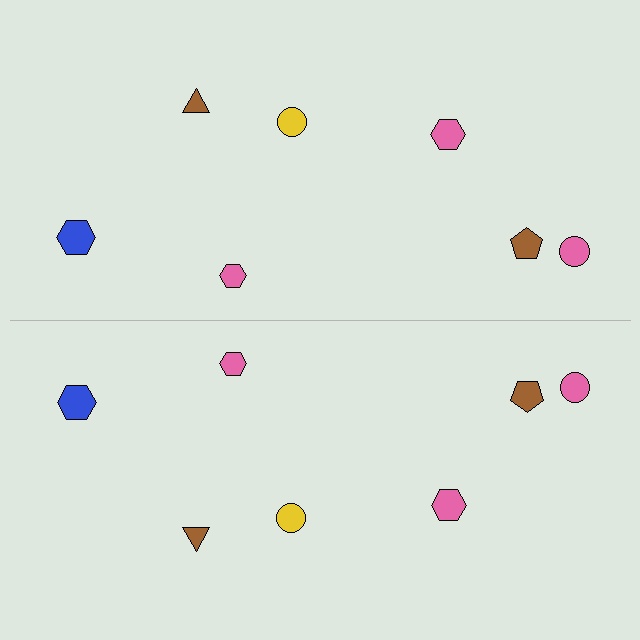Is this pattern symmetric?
Yes, this pattern has bilateral (reflection) symmetry.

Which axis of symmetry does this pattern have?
The pattern has a horizontal axis of symmetry running through the center of the image.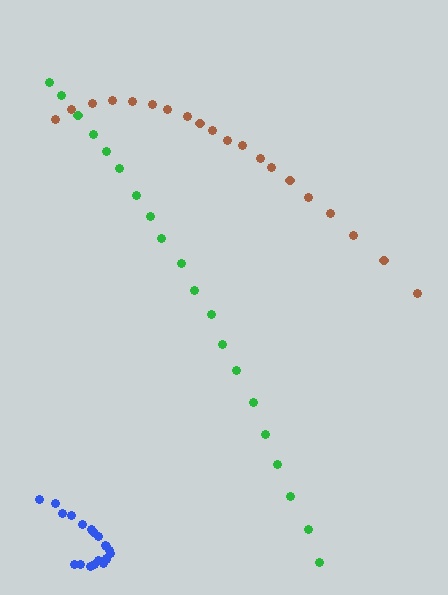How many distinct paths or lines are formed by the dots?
There are 3 distinct paths.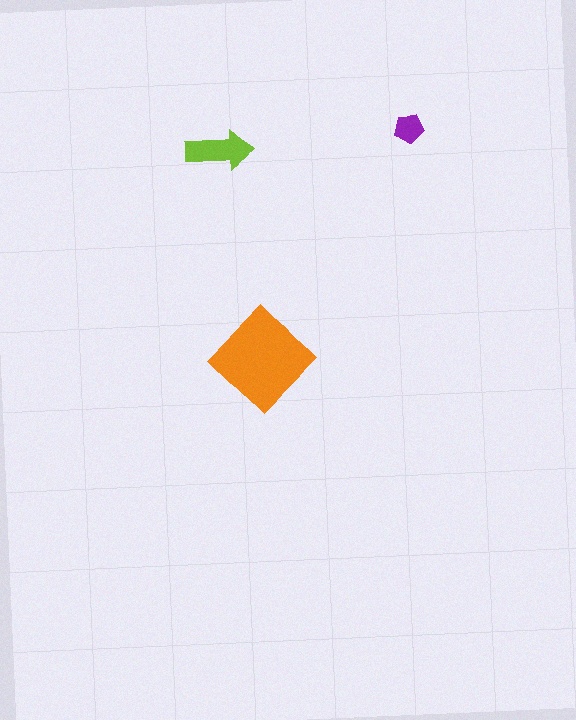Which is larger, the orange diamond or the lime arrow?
The orange diamond.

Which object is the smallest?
The purple pentagon.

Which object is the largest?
The orange diamond.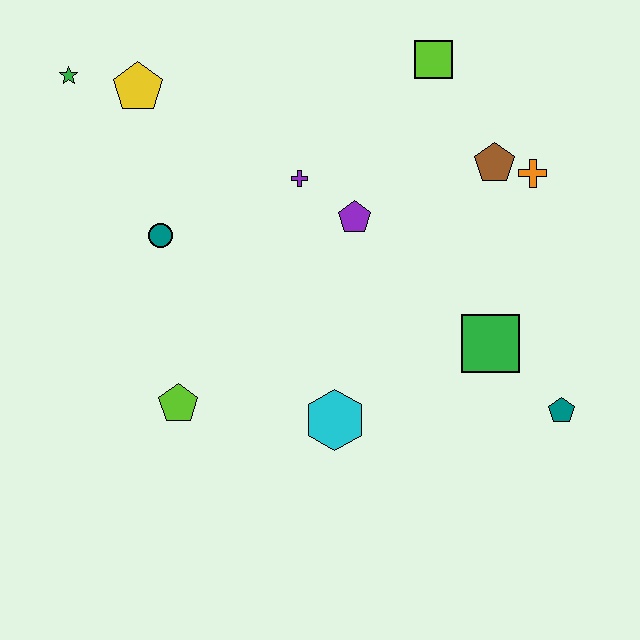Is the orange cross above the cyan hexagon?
Yes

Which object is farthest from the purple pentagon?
The green star is farthest from the purple pentagon.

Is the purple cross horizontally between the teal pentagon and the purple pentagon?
No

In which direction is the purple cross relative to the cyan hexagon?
The purple cross is above the cyan hexagon.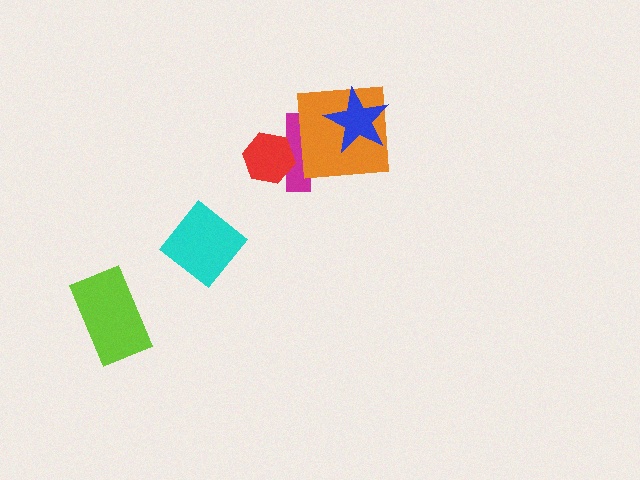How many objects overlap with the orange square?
2 objects overlap with the orange square.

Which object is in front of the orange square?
The blue star is in front of the orange square.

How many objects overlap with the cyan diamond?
0 objects overlap with the cyan diamond.